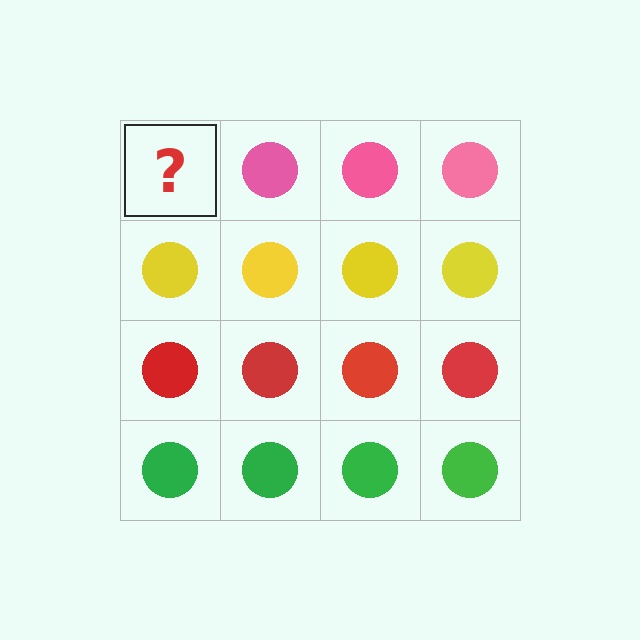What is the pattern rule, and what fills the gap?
The rule is that each row has a consistent color. The gap should be filled with a pink circle.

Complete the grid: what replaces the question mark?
The question mark should be replaced with a pink circle.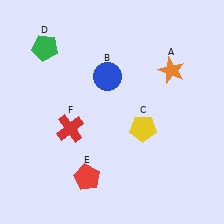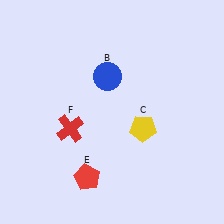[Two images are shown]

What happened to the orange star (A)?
The orange star (A) was removed in Image 2. It was in the top-right area of Image 1.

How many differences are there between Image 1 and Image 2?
There are 2 differences between the two images.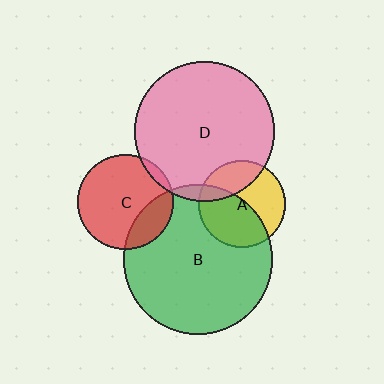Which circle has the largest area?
Circle B (green).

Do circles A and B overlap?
Yes.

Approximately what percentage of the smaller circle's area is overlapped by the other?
Approximately 50%.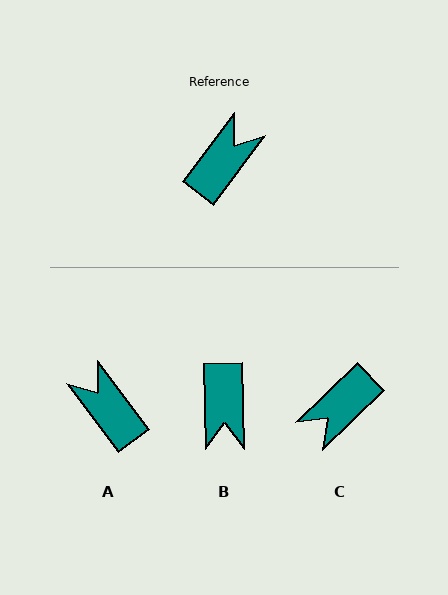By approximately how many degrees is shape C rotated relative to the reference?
Approximately 171 degrees counter-clockwise.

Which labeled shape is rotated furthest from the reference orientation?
C, about 171 degrees away.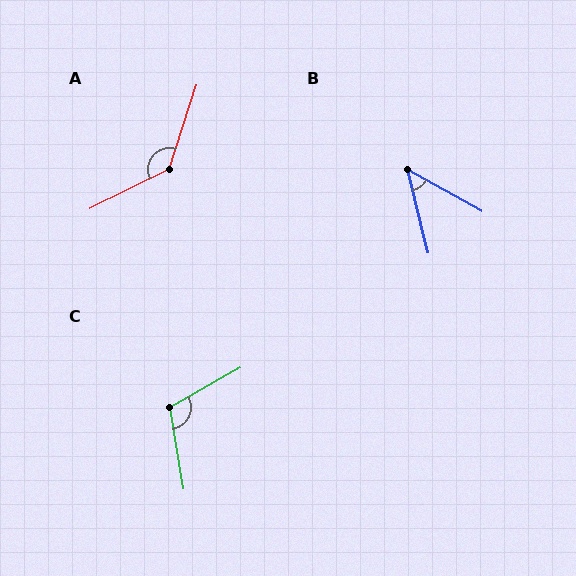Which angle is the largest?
A, at approximately 134 degrees.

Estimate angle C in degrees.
Approximately 110 degrees.